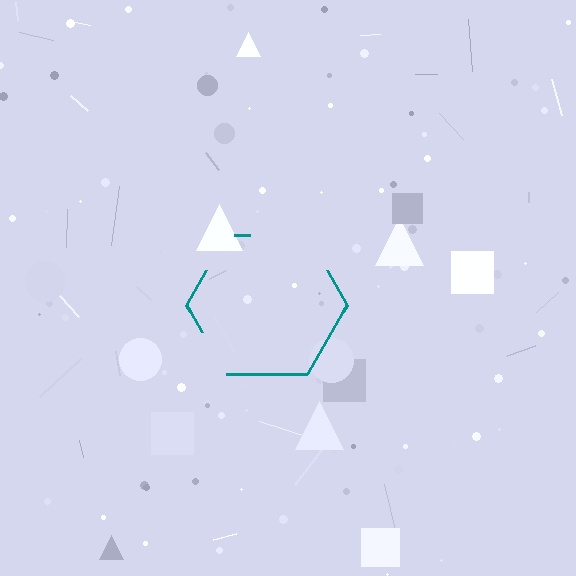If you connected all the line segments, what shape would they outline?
They would outline a hexagon.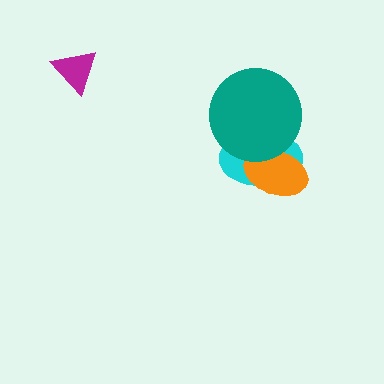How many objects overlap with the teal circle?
2 objects overlap with the teal circle.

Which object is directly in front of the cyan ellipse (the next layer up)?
The orange ellipse is directly in front of the cyan ellipse.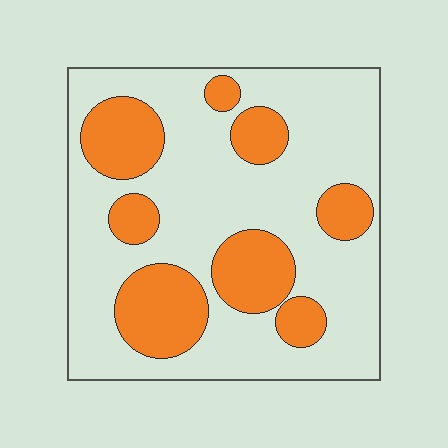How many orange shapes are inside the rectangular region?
8.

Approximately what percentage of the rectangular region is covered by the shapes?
Approximately 30%.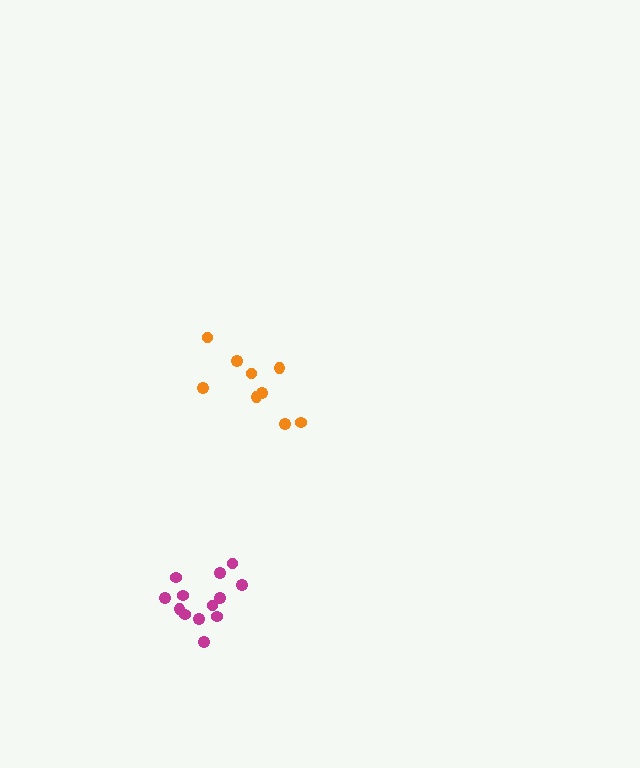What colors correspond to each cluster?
The clusters are colored: orange, magenta.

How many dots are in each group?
Group 1: 9 dots, Group 2: 13 dots (22 total).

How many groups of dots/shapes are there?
There are 2 groups.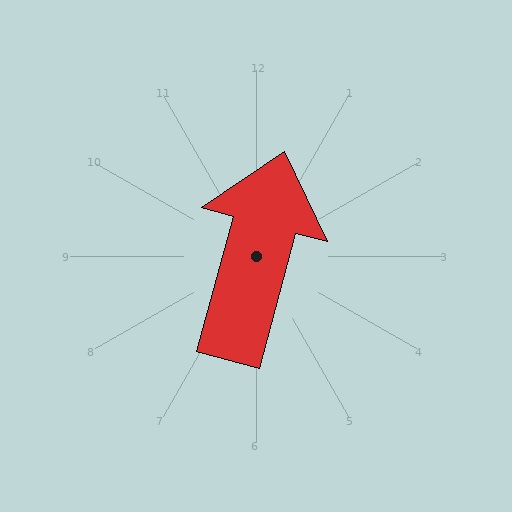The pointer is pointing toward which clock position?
Roughly 1 o'clock.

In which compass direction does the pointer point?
North.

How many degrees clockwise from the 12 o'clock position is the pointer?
Approximately 15 degrees.